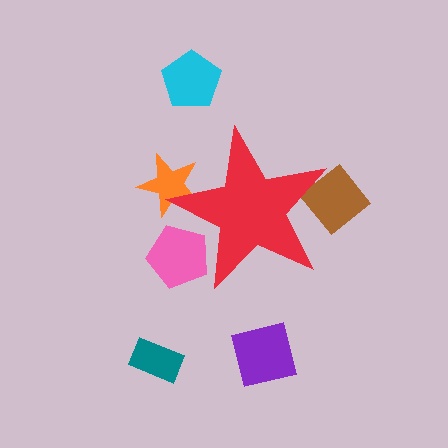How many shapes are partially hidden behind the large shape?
3 shapes are partially hidden.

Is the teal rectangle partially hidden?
No, the teal rectangle is fully visible.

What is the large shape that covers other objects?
A red star.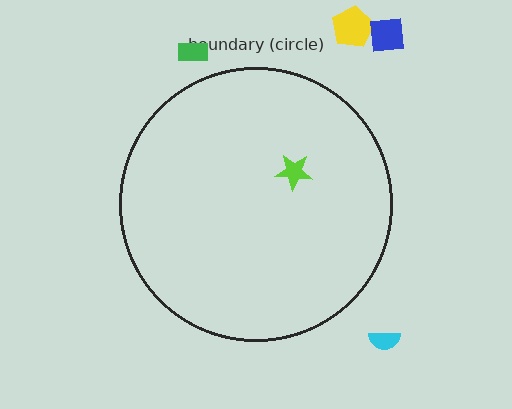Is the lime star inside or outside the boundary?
Inside.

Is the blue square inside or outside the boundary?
Outside.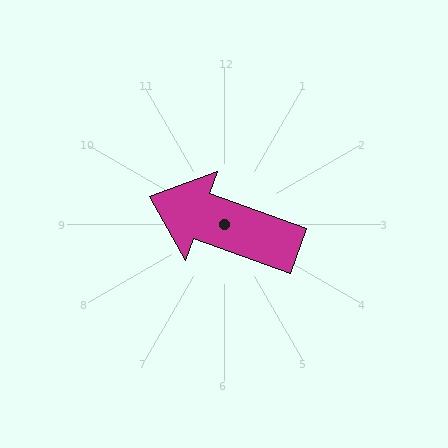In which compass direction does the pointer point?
West.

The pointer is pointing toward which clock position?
Roughly 10 o'clock.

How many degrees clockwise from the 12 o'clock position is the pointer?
Approximately 290 degrees.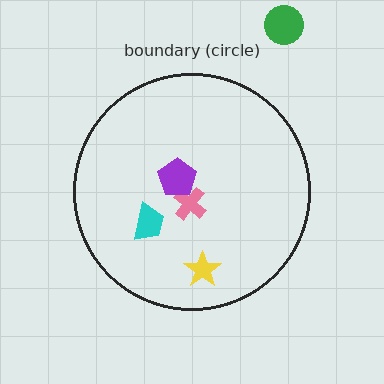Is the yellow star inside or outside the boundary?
Inside.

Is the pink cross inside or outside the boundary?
Inside.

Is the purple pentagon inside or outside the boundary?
Inside.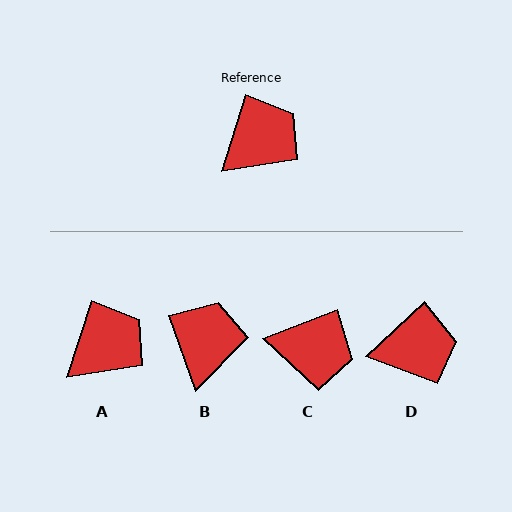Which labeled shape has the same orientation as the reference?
A.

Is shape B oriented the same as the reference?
No, it is off by about 37 degrees.